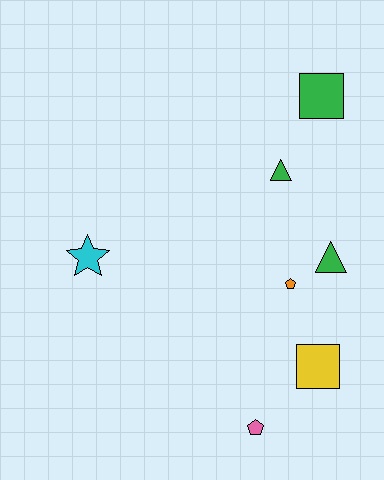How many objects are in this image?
There are 7 objects.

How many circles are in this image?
There are no circles.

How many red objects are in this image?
There are no red objects.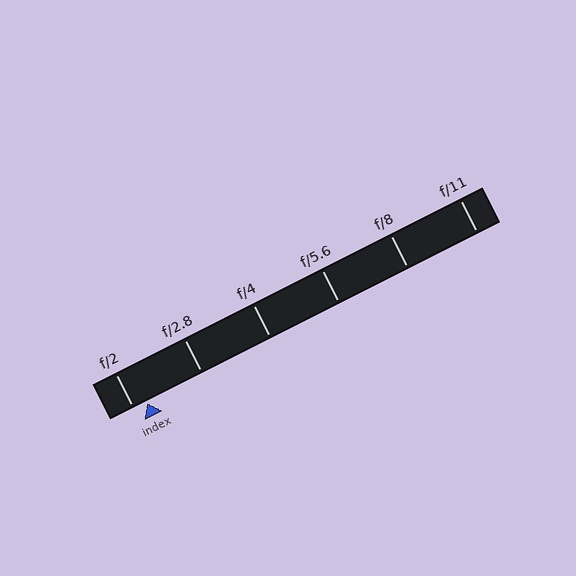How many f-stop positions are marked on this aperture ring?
There are 6 f-stop positions marked.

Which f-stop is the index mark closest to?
The index mark is closest to f/2.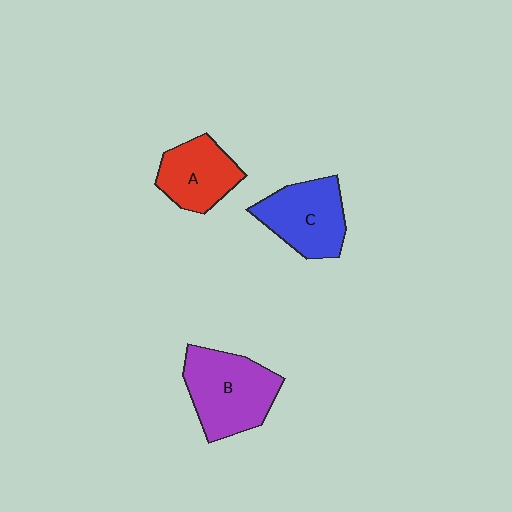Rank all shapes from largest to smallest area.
From largest to smallest: B (purple), C (blue), A (red).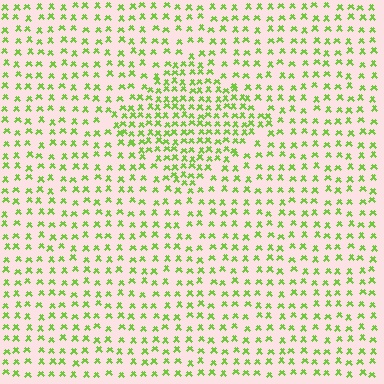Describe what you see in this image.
The image contains small lime elements arranged at two different densities. A diamond-shaped region is visible where the elements are more densely packed than the surrounding area.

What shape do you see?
I see a diamond.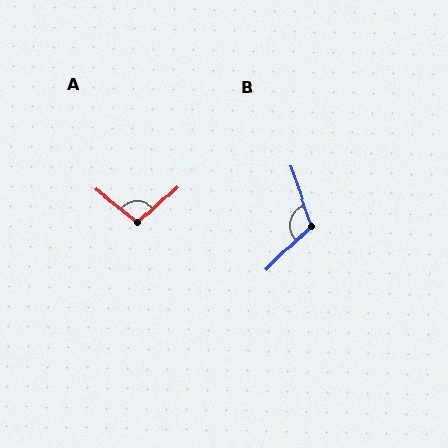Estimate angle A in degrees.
Approximately 99 degrees.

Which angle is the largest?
B, at approximately 116 degrees.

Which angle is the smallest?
A, at approximately 99 degrees.